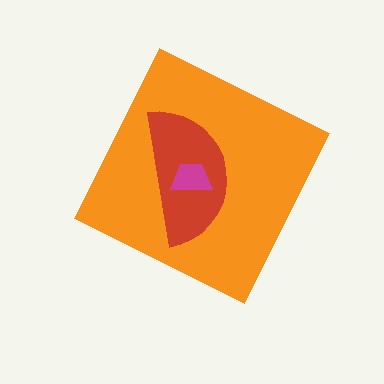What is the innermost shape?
The magenta trapezoid.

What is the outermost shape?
The orange diamond.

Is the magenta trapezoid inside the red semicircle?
Yes.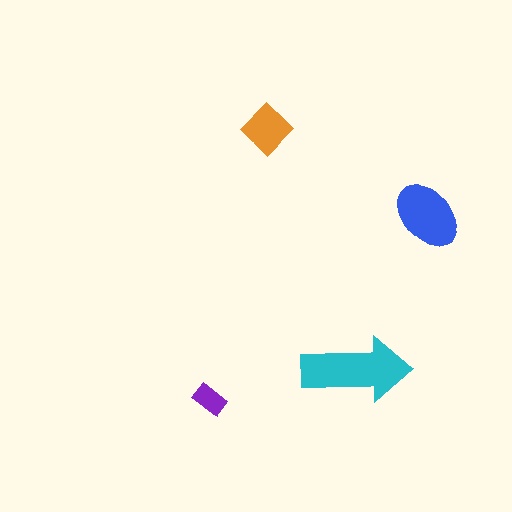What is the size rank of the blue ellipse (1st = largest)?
2nd.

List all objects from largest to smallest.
The cyan arrow, the blue ellipse, the orange diamond, the purple rectangle.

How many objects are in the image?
There are 4 objects in the image.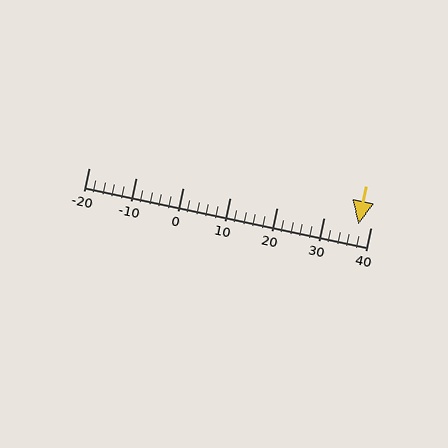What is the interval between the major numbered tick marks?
The major tick marks are spaced 10 units apart.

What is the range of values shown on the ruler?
The ruler shows values from -20 to 40.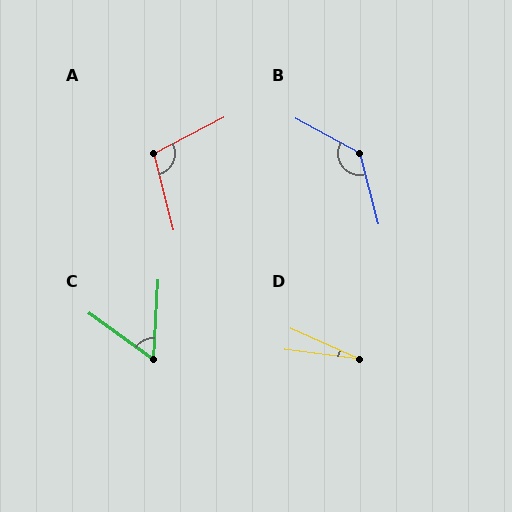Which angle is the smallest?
D, at approximately 17 degrees.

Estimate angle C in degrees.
Approximately 58 degrees.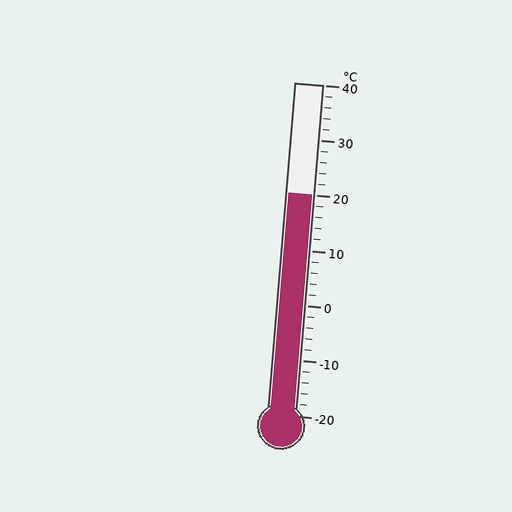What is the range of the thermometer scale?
The thermometer scale ranges from -20°C to 40°C.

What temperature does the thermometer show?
The thermometer shows approximately 20°C.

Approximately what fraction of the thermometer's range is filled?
The thermometer is filled to approximately 65% of its range.